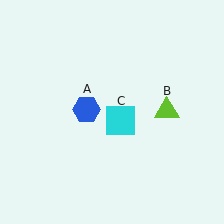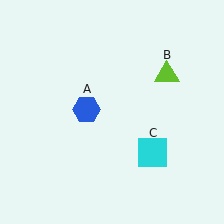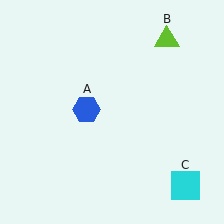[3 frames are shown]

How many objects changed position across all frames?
2 objects changed position: lime triangle (object B), cyan square (object C).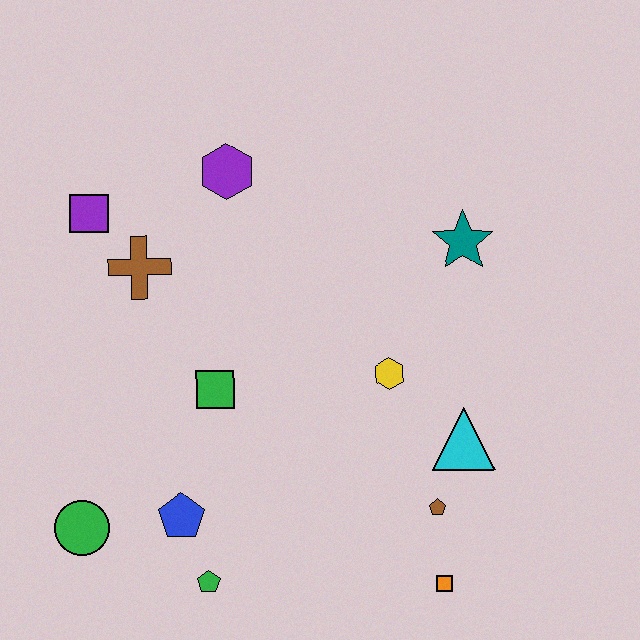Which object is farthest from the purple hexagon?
The orange square is farthest from the purple hexagon.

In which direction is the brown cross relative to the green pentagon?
The brown cross is above the green pentagon.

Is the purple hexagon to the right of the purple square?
Yes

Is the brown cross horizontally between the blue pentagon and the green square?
No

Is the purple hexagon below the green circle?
No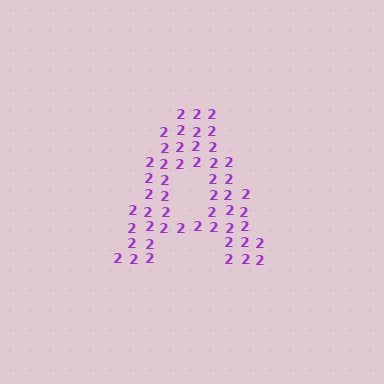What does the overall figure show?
The overall figure shows the letter A.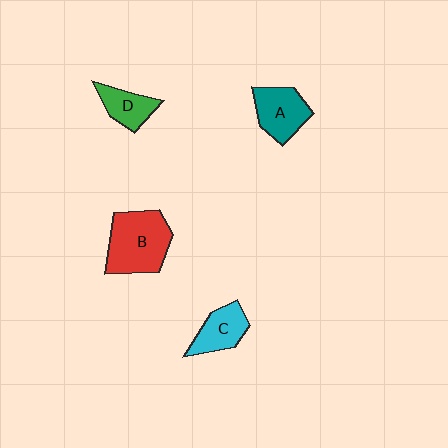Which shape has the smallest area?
Shape D (green).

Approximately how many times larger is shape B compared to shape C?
Approximately 1.8 times.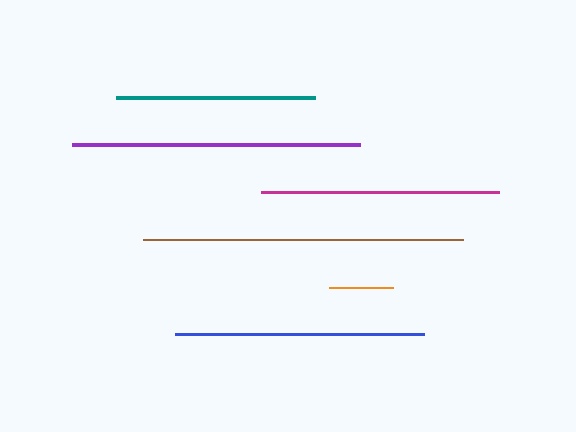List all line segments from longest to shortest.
From longest to shortest: brown, purple, blue, magenta, teal, orange.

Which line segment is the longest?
The brown line is the longest at approximately 320 pixels.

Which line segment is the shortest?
The orange line is the shortest at approximately 64 pixels.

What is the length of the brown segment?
The brown segment is approximately 320 pixels long.